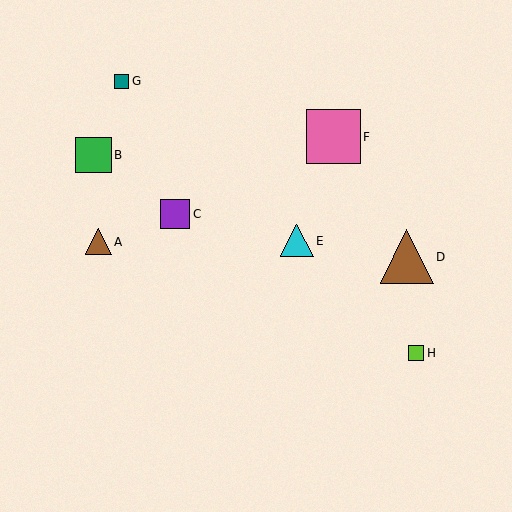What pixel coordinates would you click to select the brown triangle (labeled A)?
Click at (98, 242) to select the brown triangle A.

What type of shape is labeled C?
Shape C is a purple square.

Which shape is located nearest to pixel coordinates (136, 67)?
The teal square (labeled G) at (122, 81) is nearest to that location.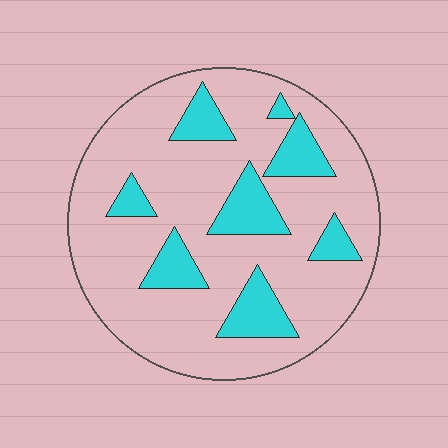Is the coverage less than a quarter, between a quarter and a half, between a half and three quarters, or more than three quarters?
Less than a quarter.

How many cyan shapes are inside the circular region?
8.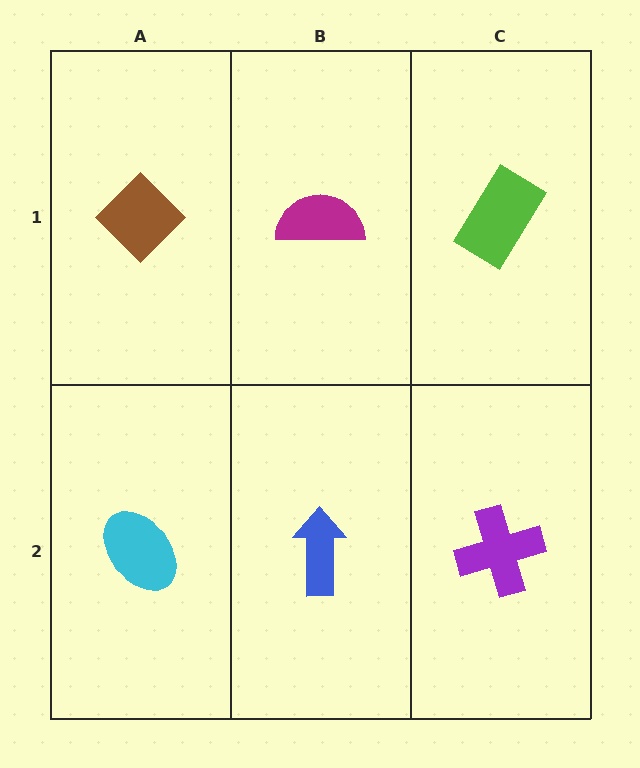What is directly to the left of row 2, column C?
A blue arrow.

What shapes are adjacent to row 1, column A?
A cyan ellipse (row 2, column A), a magenta semicircle (row 1, column B).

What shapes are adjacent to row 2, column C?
A lime rectangle (row 1, column C), a blue arrow (row 2, column B).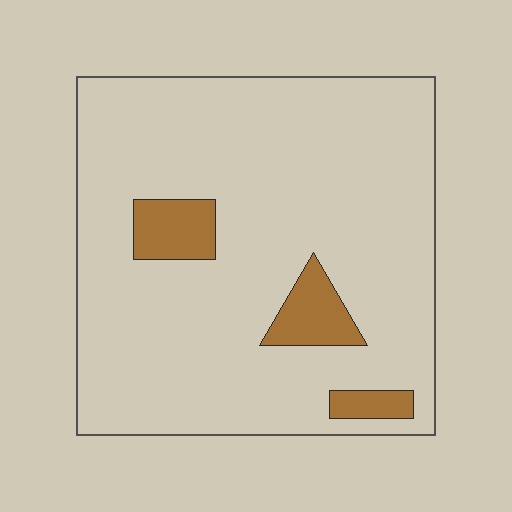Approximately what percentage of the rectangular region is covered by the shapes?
Approximately 10%.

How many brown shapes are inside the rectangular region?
3.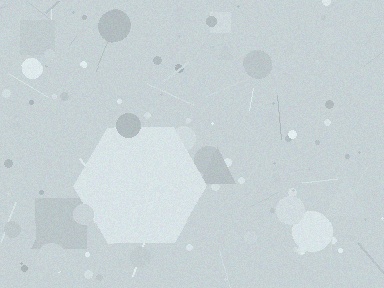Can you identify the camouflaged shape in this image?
The camouflaged shape is a hexagon.